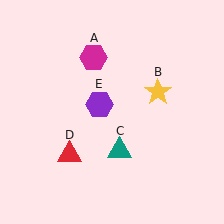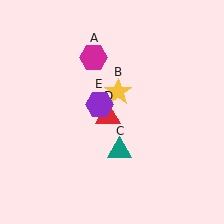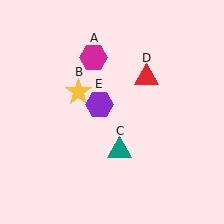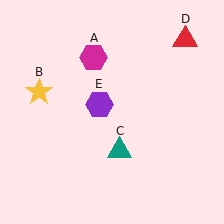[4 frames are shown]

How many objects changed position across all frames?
2 objects changed position: yellow star (object B), red triangle (object D).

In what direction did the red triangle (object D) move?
The red triangle (object D) moved up and to the right.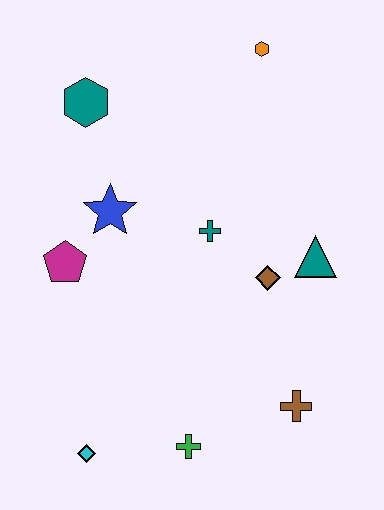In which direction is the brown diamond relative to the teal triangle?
The brown diamond is to the left of the teal triangle.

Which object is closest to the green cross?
The cyan diamond is closest to the green cross.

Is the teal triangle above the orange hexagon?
No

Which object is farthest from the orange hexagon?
The cyan diamond is farthest from the orange hexagon.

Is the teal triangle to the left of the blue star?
No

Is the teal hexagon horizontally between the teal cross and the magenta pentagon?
Yes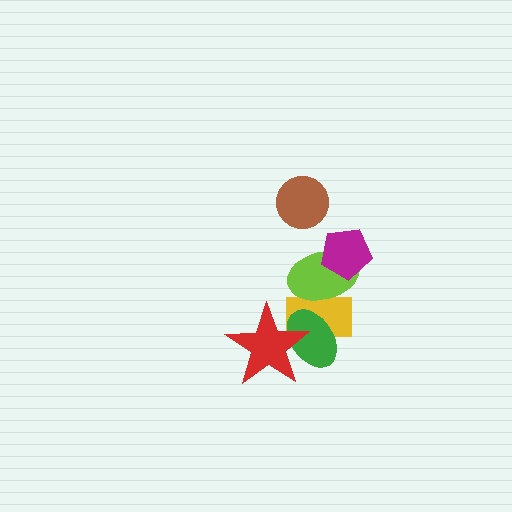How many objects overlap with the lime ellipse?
2 objects overlap with the lime ellipse.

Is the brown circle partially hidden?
No, no other shape covers it.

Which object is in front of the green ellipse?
The red star is in front of the green ellipse.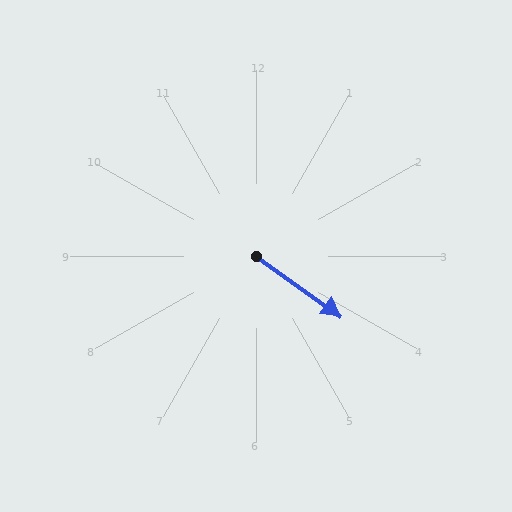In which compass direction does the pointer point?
Southeast.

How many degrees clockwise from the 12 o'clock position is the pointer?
Approximately 125 degrees.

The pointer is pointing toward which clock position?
Roughly 4 o'clock.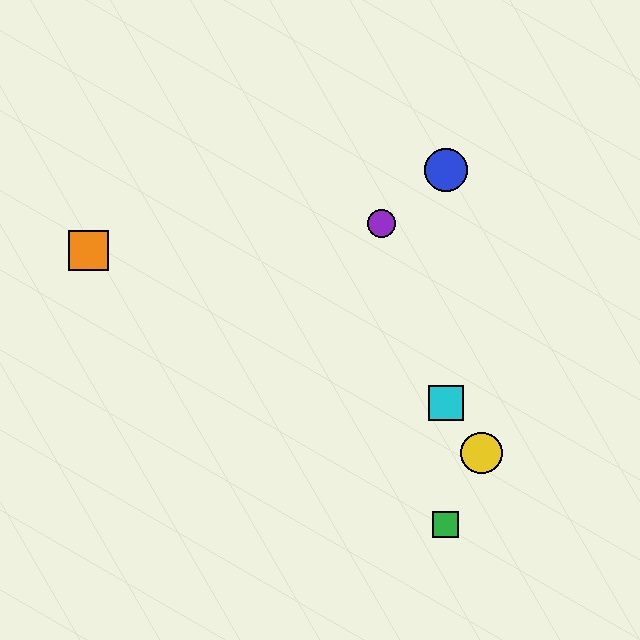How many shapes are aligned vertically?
4 shapes (the red circle, the blue circle, the green square, the cyan square) are aligned vertically.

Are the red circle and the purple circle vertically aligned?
No, the red circle is at x≈446 and the purple circle is at x≈382.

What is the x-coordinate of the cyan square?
The cyan square is at x≈446.